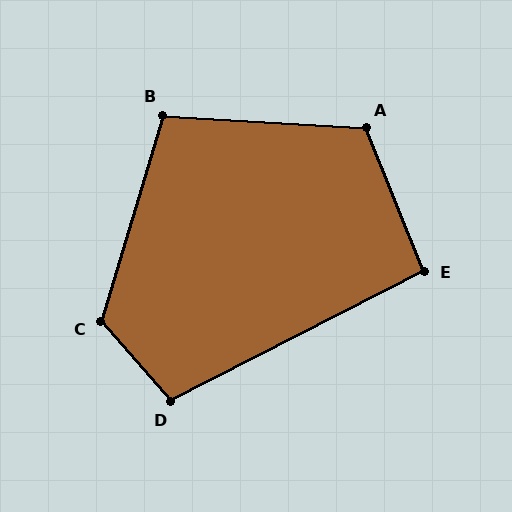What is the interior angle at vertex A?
Approximately 116 degrees (obtuse).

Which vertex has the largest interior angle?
C, at approximately 122 degrees.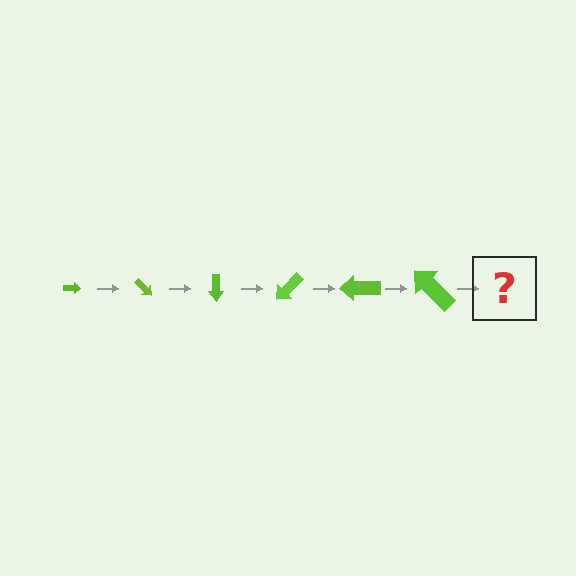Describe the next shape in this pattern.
It should be an arrow, larger than the previous one and rotated 270 degrees from the start.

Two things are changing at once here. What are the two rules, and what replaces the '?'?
The two rules are that the arrow grows larger each step and it rotates 45 degrees each step. The '?' should be an arrow, larger than the previous one and rotated 270 degrees from the start.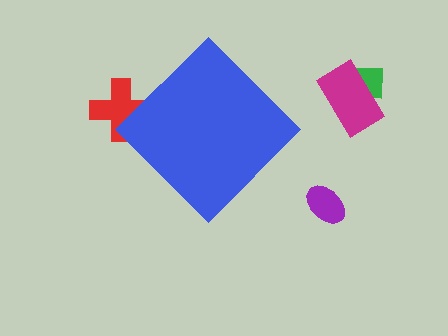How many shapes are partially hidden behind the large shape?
1 shape is partially hidden.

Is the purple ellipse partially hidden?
No, the purple ellipse is fully visible.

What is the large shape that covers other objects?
A blue diamond.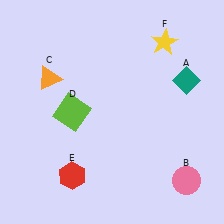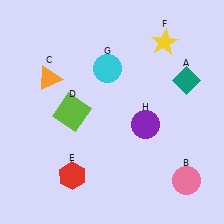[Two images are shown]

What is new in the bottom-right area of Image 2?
A purple circle (H) was added in the bottom-right area of Image 2.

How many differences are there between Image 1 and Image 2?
There are 2 differences between the two images.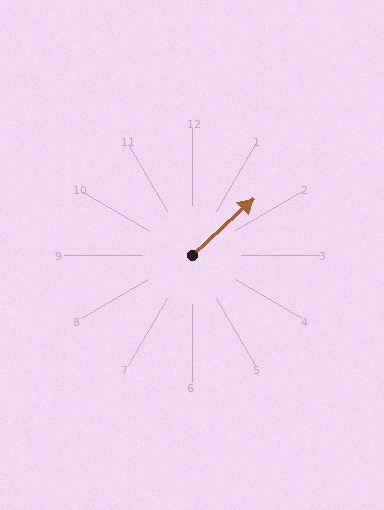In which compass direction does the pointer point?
Northeast.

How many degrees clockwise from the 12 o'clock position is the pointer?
Approximately 47 degrees.